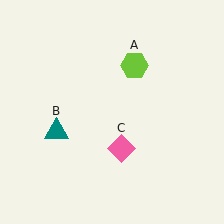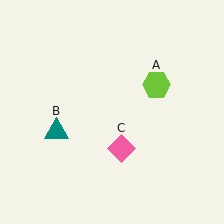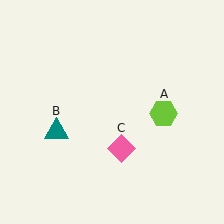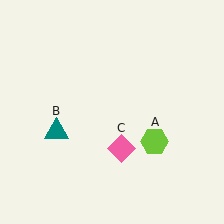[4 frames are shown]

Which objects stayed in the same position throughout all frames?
Teal triangle (object B) and pink diamond (object C) remained stationary.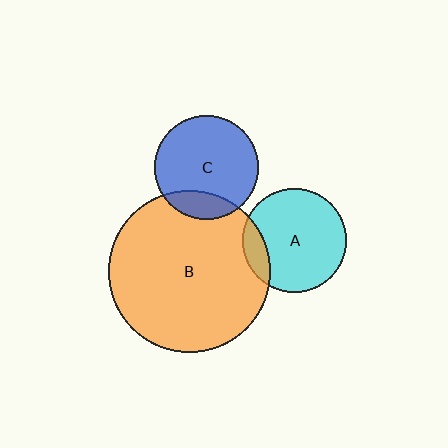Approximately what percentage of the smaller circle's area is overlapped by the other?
Approximately 15%.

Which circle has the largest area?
Circle B (orange).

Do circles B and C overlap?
Yes.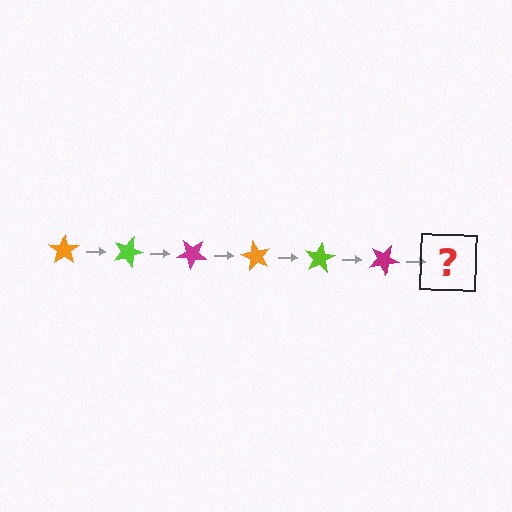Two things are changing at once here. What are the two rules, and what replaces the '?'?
The two rules are that it rotates 20 degrees each step and the color cycles through orange, lime, and magenta. The '?' should be an orange star, rotated 120 degrees from the start.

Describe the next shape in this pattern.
It should be an orange star, rotated 120 degrees from the start.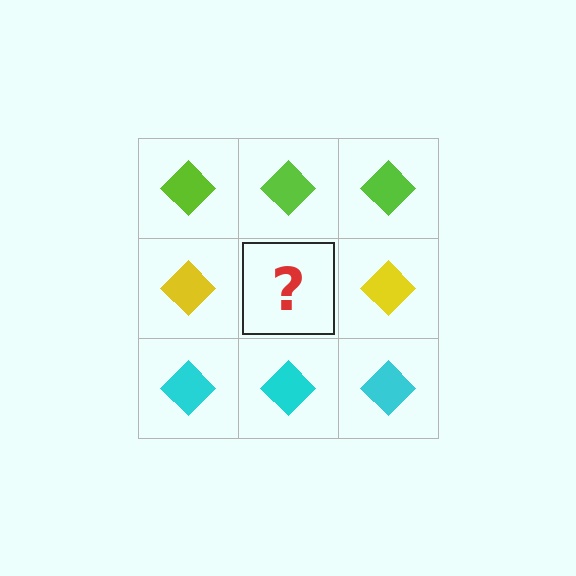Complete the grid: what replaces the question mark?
The question mark should be replaced with a yellow diamond.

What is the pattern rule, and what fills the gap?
The rule is that each row has a consistent color. The gap should be filled with a yellow diamond.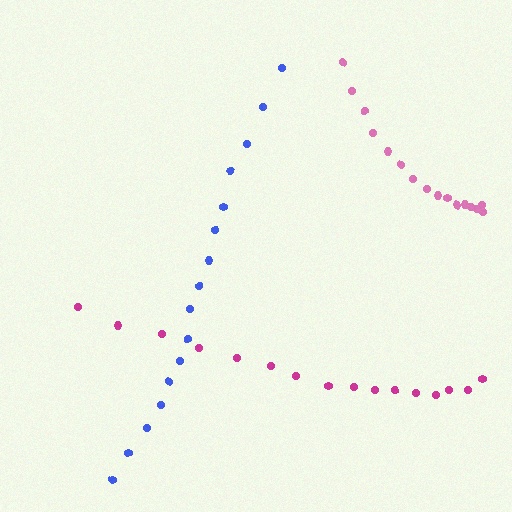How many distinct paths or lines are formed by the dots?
There are 3 distinct paths.